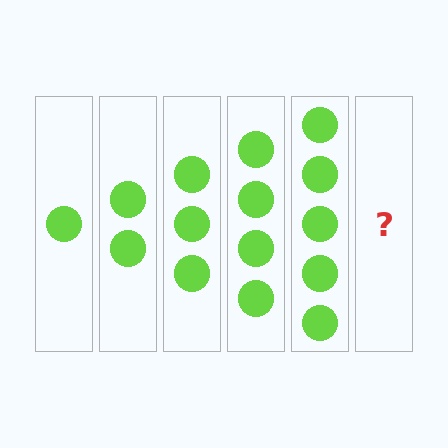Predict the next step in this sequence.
The next step is 6 circles.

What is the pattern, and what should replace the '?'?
The pattern is that each step adds one more circle. The '?' should be 6 circles.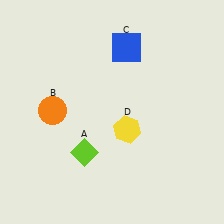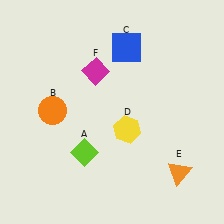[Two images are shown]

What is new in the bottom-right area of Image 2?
An orange triangle (E) was added in the bottom-right area of Image 2.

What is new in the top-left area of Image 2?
A magenta diamond (F) was added in the top-left area of Image 2.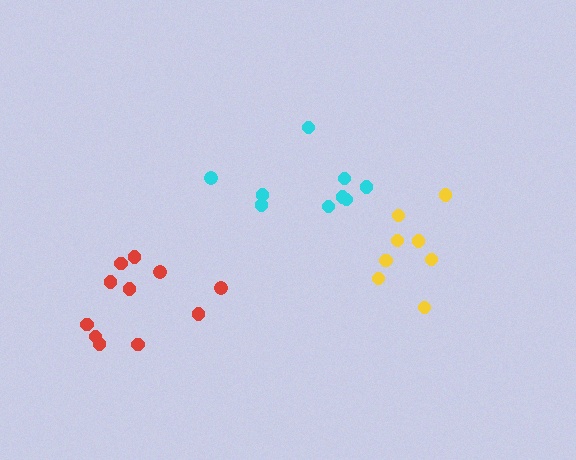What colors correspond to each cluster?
The clusters are colored: red, yellow, cyan.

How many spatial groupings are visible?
There are 3 spatial groupings.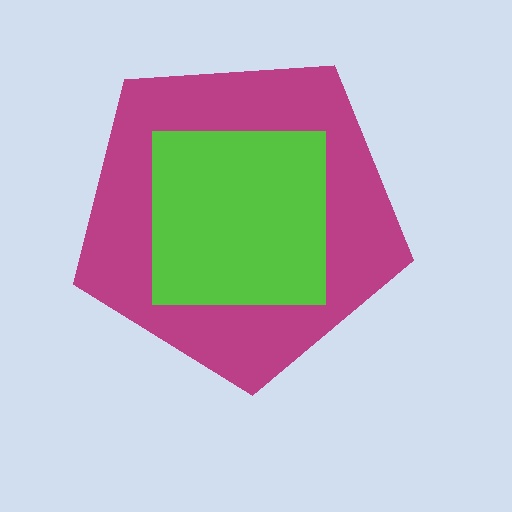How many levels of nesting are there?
2.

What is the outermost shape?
The magenta pentagon.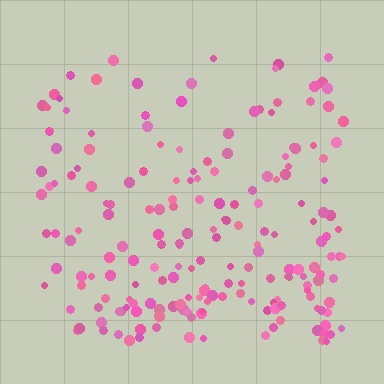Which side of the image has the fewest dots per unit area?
The top.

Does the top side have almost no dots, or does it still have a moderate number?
Still a moderate number, just noticeably fewer than the bottom.